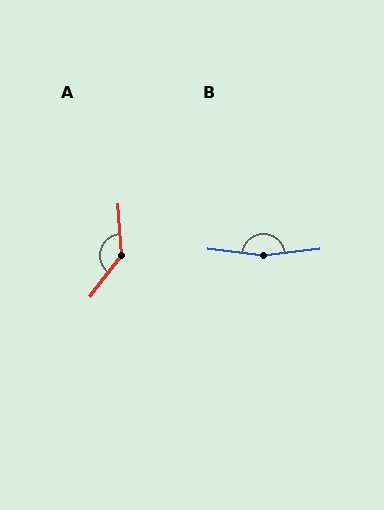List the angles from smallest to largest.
A (139°), B (166°).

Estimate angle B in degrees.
Approximately 166 degrees.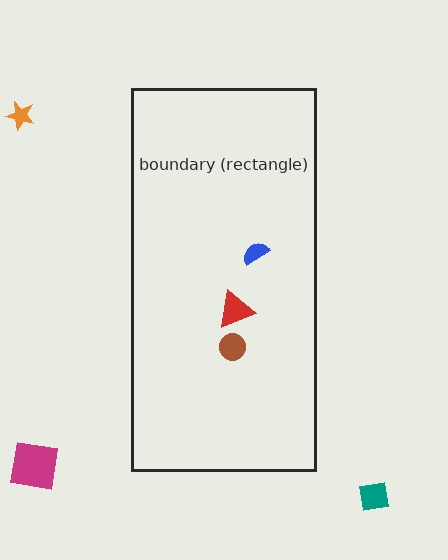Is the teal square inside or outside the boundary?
Outside.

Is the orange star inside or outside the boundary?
Outside.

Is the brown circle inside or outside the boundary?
Inside.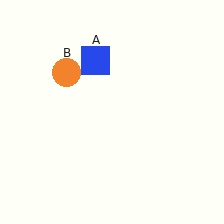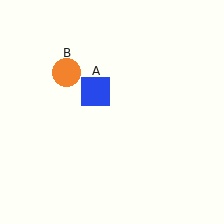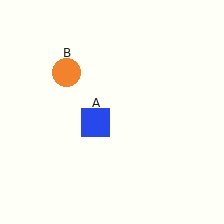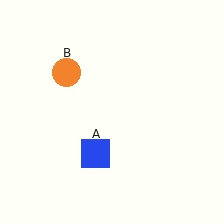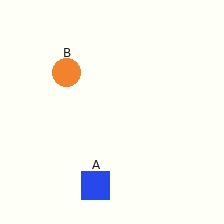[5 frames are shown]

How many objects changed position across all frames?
1 object changed position: blue square (object A).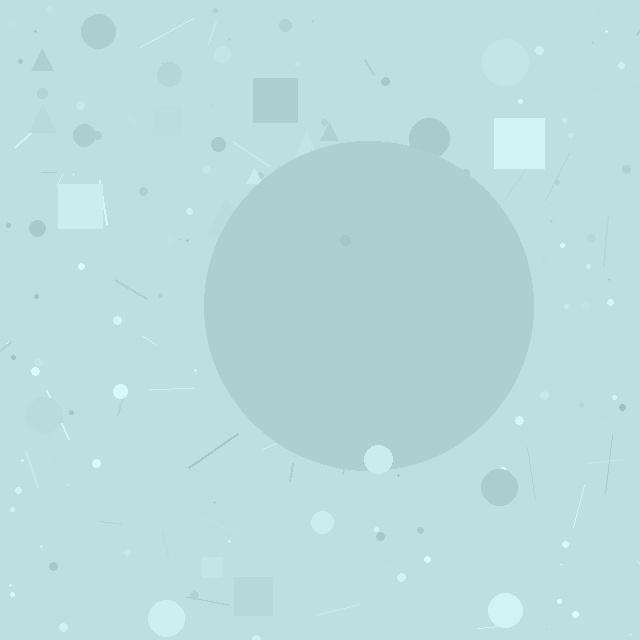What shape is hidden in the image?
A circle is hidden in the image.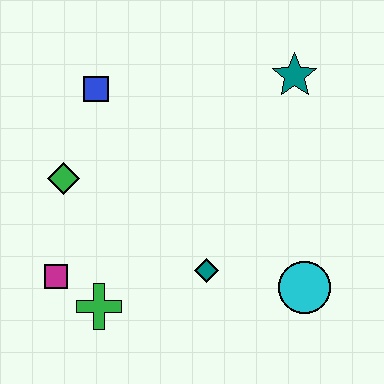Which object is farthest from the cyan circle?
The blue square is farthest from the cyan circle.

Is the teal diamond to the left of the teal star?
Yes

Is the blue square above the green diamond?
Yes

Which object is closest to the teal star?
The blue square is closest to the teal star.